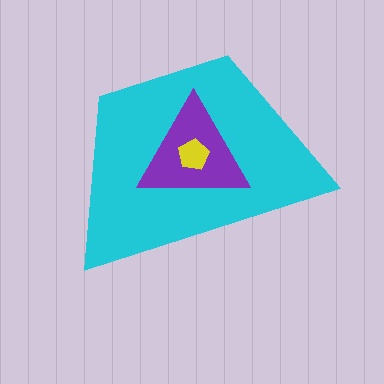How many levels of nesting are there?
3.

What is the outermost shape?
The cyan trapezoid.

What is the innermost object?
The yellow pentagon.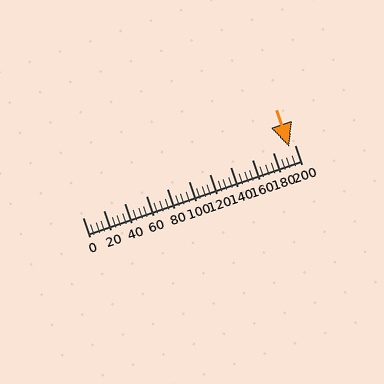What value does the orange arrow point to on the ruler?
The orange arrow points to approximately 195.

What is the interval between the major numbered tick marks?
The major tick marks are spaced 20 units apart.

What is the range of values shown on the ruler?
The ruler shows values from 0 to 200.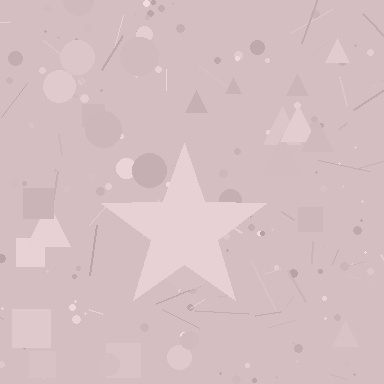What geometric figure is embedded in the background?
A star is embedded in the background.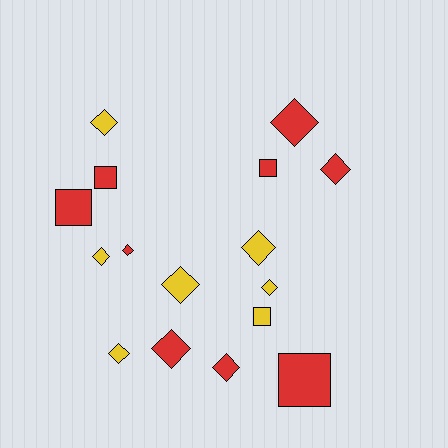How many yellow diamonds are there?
There are 6 yellow diamonds.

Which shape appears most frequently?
Diamond, with 11 objects.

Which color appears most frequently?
Red, with 9 objects.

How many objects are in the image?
There are 16 objects.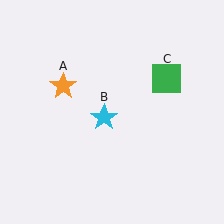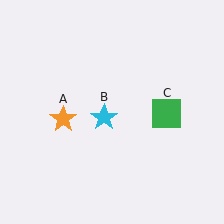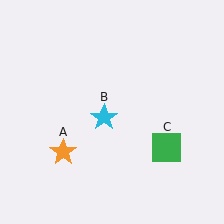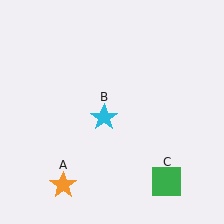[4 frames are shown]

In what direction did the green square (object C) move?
The green square (object C) moved down.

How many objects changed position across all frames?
2 objects changed position: orange star (object A), green square (object C).